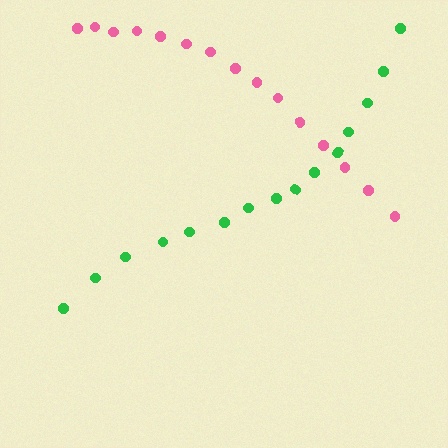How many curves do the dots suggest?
There are 2 distinct paths.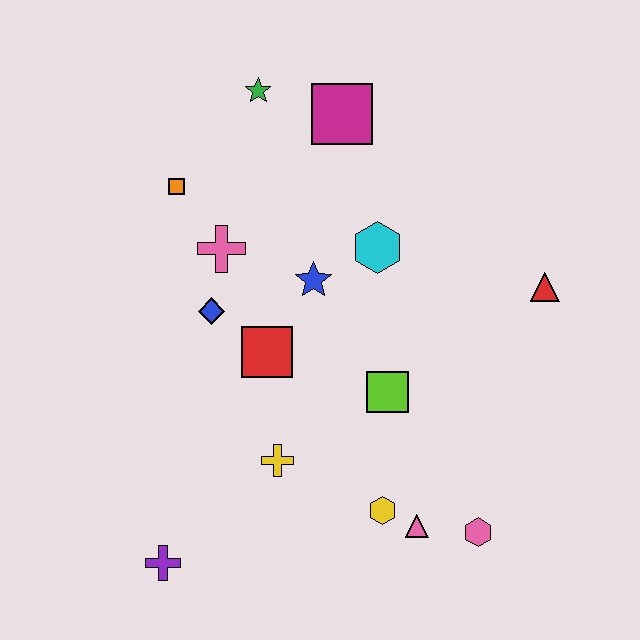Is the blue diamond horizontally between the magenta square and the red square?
No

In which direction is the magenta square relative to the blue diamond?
The magenta square is above the blue diamond.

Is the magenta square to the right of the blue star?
Yes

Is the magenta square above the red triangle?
Yes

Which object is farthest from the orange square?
The pink hexagon is farthest from the orange square.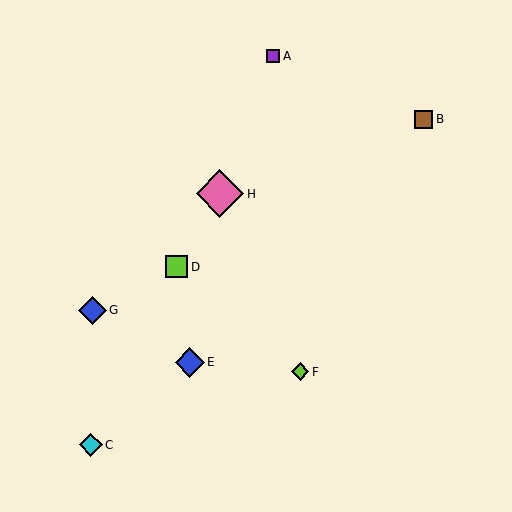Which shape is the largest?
The pink diamond (labeled H) is the largest.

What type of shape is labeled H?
Shape H is a pink diamond.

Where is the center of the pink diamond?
The center of the pink diamond is at (220, 194).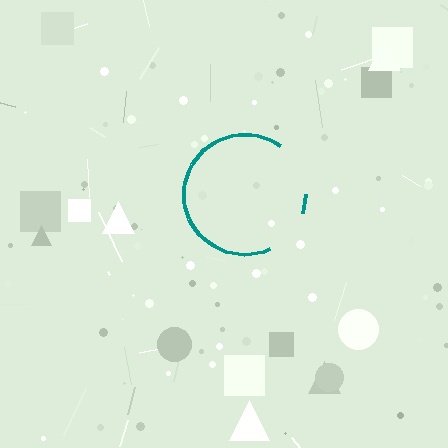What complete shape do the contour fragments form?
The contour fragments form a circle.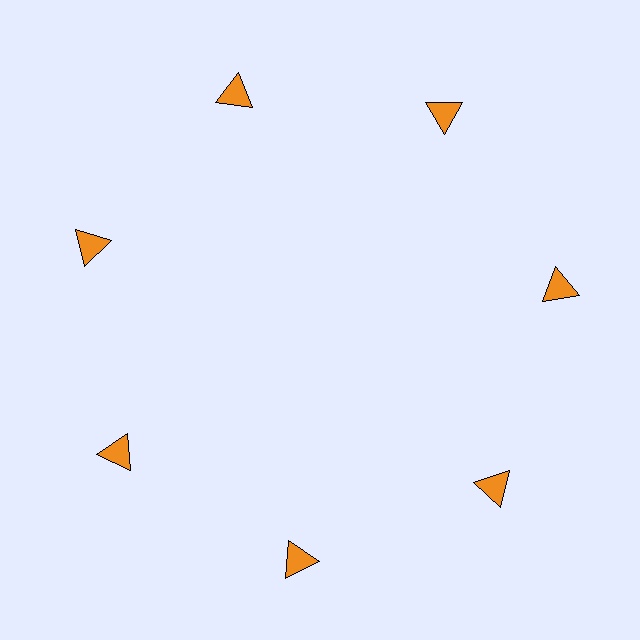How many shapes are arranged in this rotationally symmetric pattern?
There are 7 shapes, arranged in 7 groups of 1.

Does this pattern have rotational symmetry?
Yes, this pattern has 7-fold rotational symmetry. It looks the same after rotating 51 degrees around the center.